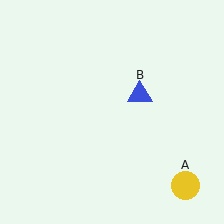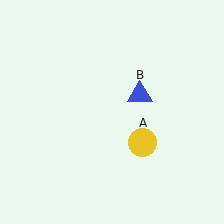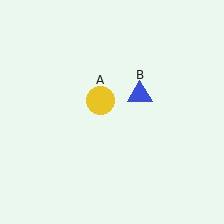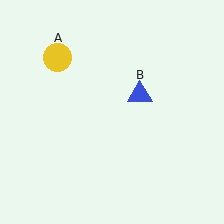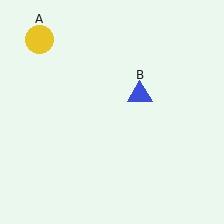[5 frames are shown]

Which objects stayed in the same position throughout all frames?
Blue triangle (object B) remained stationary.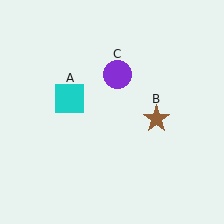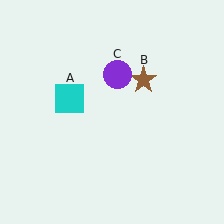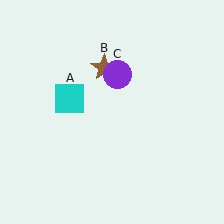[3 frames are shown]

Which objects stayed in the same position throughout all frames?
Cyan square (object A) and purple circle (object C) remained stationary.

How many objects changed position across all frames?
1 object changed position: brown star (object B).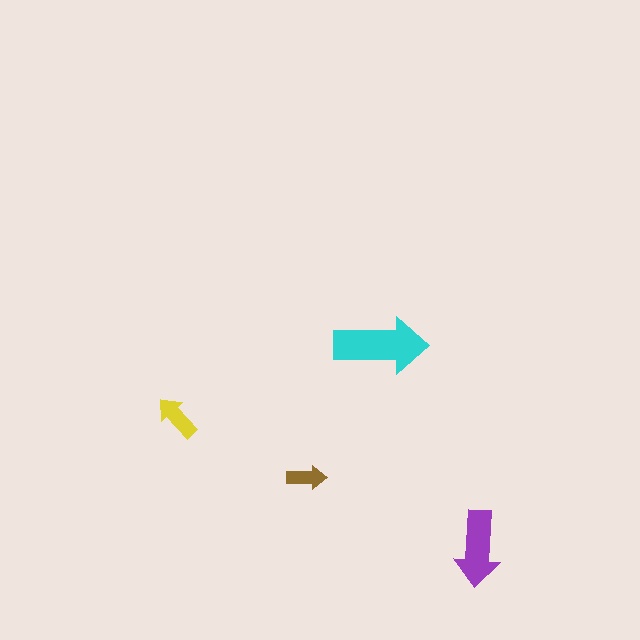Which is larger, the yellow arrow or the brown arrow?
The yellow one.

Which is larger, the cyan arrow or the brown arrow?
The cyan one.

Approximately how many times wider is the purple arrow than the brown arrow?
About 2 times wider.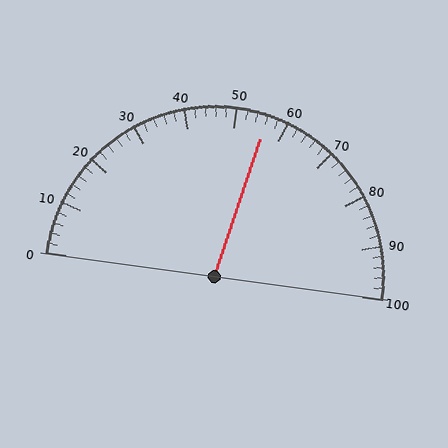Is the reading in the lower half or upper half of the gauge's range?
The reading is in the upper half of the range (0 to 100).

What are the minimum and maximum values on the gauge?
The gauge ranges from 0 to 100.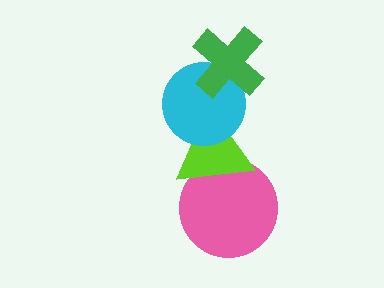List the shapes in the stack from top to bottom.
From top to bottom: the green cross, the cyan circle, the lime triangle, the pink circle.